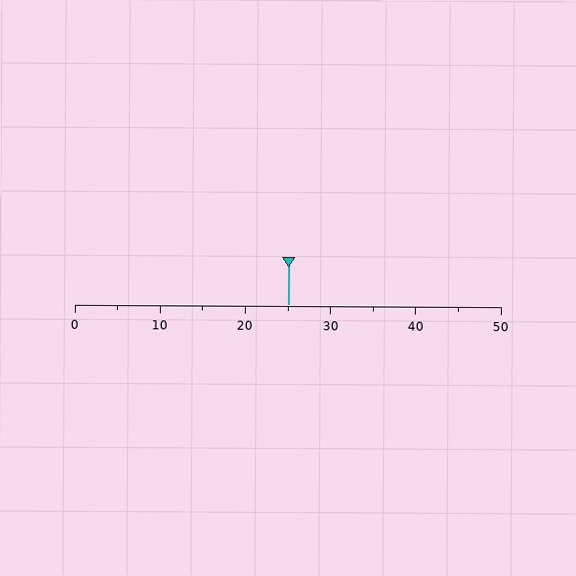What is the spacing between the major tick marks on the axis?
The major ticks are spaced 10 apart.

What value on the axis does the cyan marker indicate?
The marker indicates approximately 25.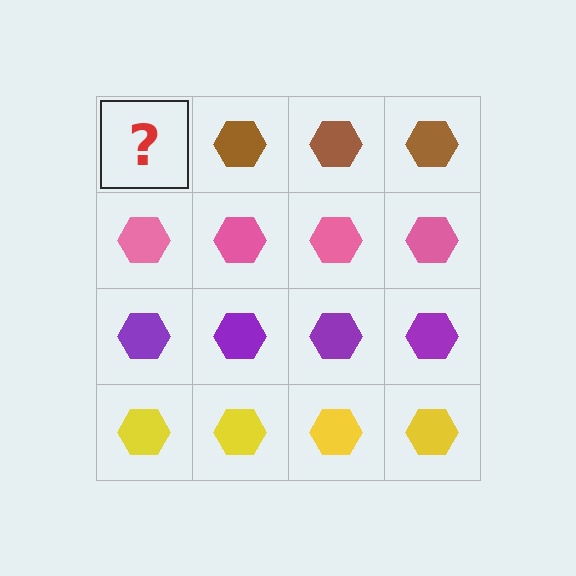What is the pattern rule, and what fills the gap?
The rule is that each row has a consistent color. The gap should be filled with a brown hexagon.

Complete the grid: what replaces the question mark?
The question mark should be replaced with a brown hexagon.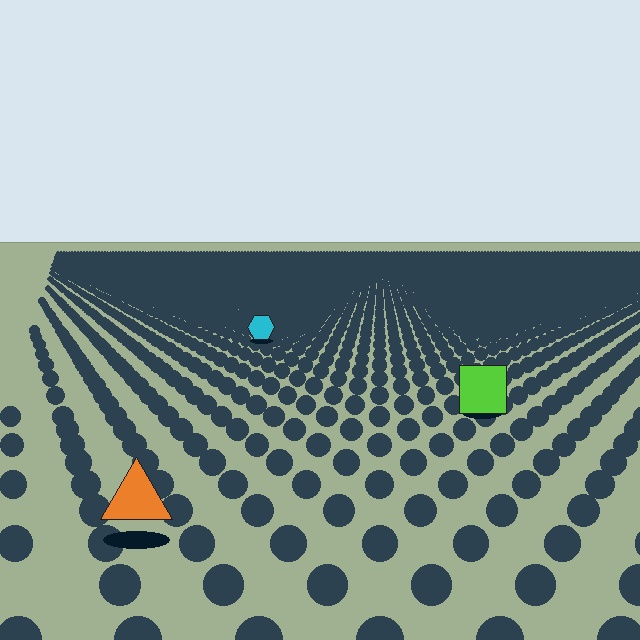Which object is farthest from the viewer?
The cyan hexagon is farthest from the viewer. It appears smaller and the ground texture around it is denser.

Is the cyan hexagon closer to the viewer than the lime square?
No. The lime square is closer — you can tell from the texture gradient: the ground texture is coarser near it.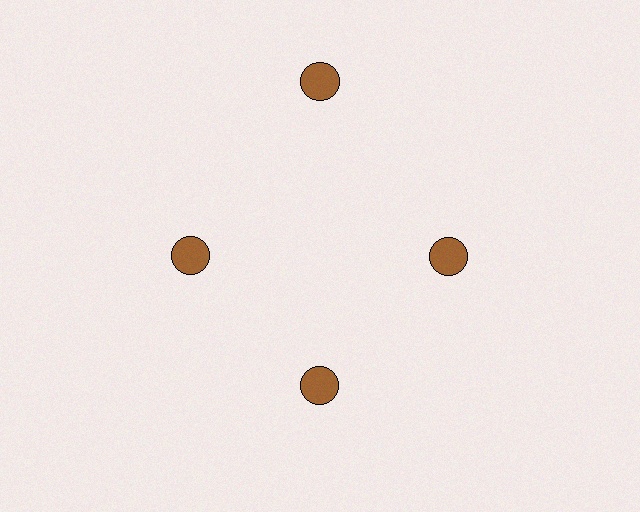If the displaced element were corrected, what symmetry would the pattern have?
It would have 4-fold rotational symmetry — the pattern would map onto itself every 90 degrees.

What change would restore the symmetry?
The symmetry would be restored by moving it inward, back onto the ring so that all 4 circles sit at equal angles and equal distance from the center.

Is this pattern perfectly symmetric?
No. The 4 brown circles are arranged in a ring, but one element near the 12 o'clock position is pushed outward from the center, breaking the 4-fold rotational symmetry.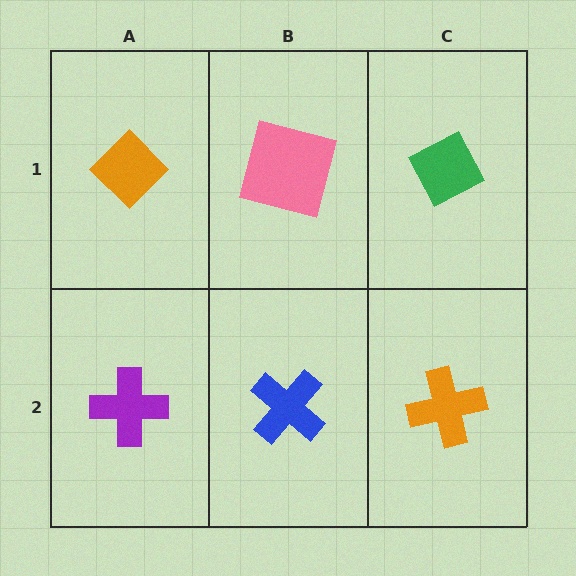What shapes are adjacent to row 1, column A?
A purple cross (row 2, column A), a pink square (row 1, column B).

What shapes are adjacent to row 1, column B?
A blue cross (row 2, column B), an orange diamond (row 1, column A), a green diamond (row 1, column C).